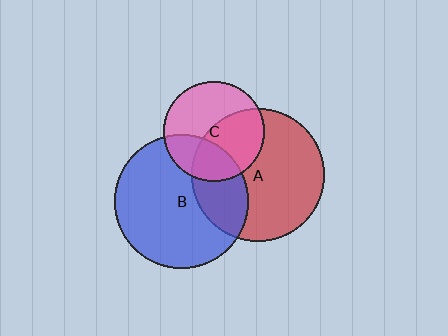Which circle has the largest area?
Circle B (blue).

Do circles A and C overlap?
Yes.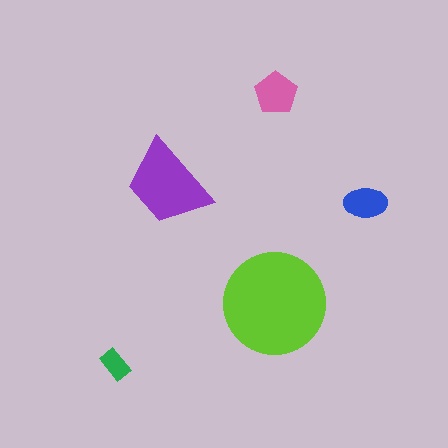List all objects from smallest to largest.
The green rectangle, the blue ellipse, the pink pentagon, the purple trapezoid, the lime circle.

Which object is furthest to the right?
The blue ellipse is rightmost.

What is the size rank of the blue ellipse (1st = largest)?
4th.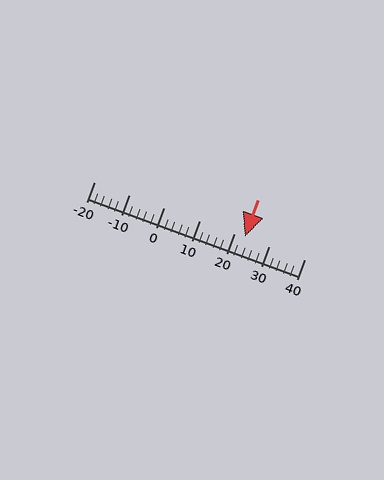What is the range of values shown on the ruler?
The ruler shows values from -20 to 40.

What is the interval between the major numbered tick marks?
The major tick marks are spaced 10 units apart.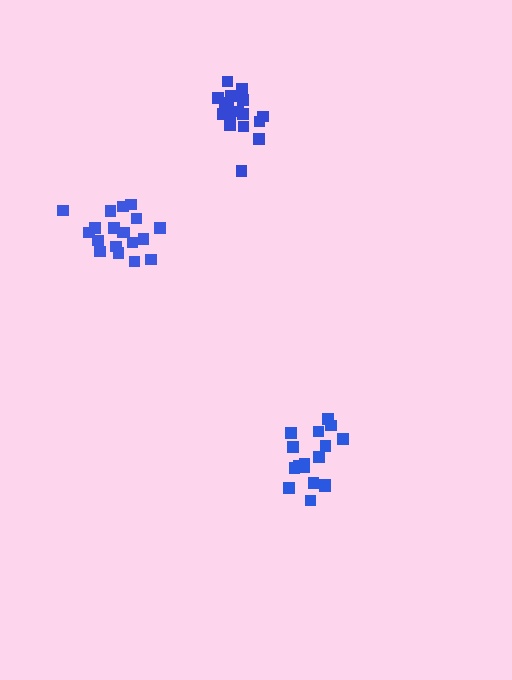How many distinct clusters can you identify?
There are 3 distinct clusters.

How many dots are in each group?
Group 1: 18 dots, Group 2: 17 dots, Group 3: 19 dots (54 total).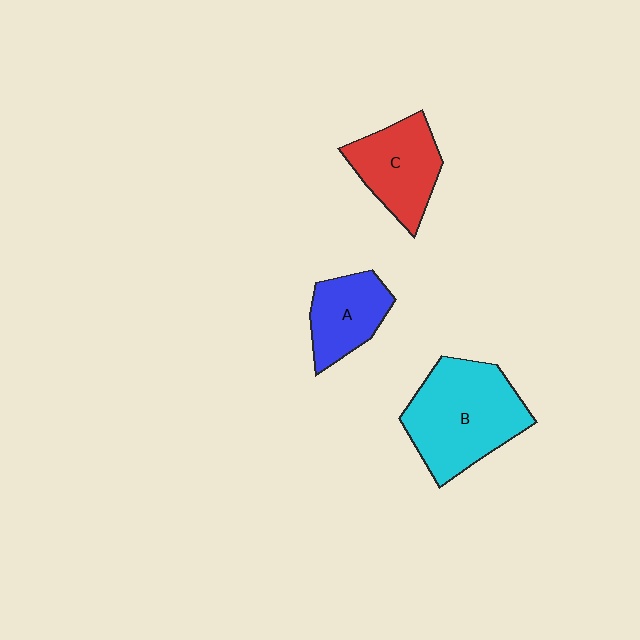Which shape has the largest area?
Shape B (cyan).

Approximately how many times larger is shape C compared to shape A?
Approximately 1.2 times.